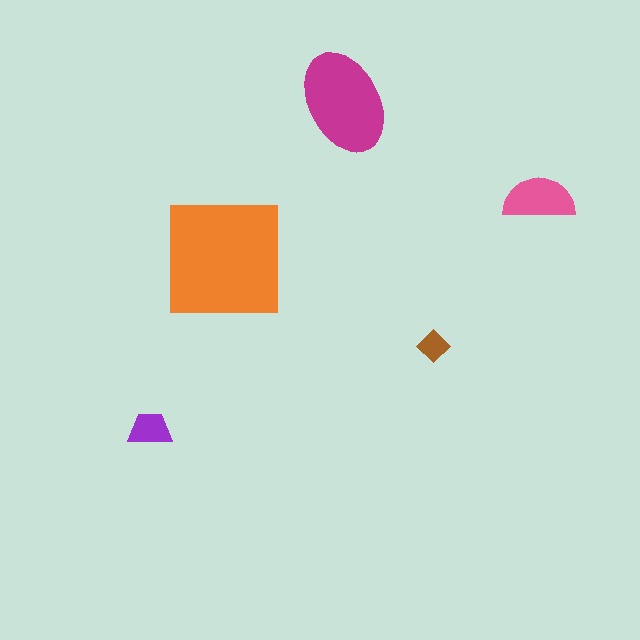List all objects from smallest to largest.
The brown diamond, the purple trapezoid, the pink semicircle, the magenta ellipse, the orange square.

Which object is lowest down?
The purple trapezoid is bottommost.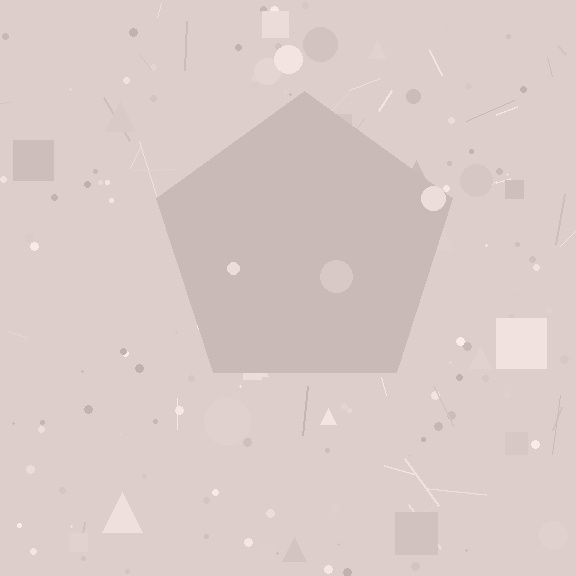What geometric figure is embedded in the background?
A pentagon is embedded in the background.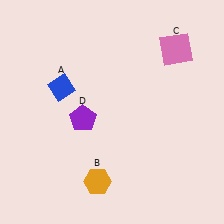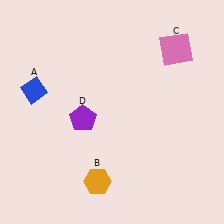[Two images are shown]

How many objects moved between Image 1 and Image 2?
1 object moved between the two images.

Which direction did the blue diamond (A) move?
The blue diamond (A) moved left.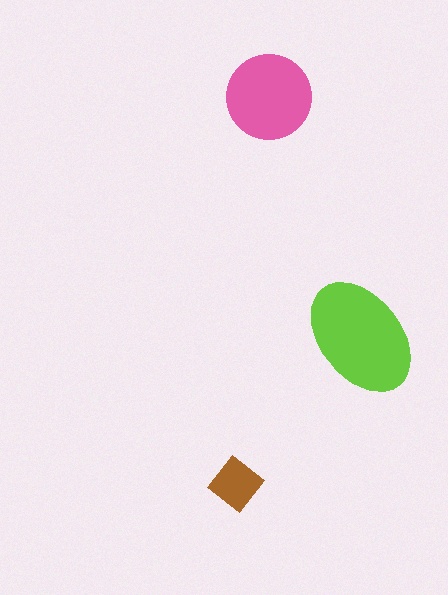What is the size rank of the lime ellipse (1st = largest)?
1st.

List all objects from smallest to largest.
The brown diamond, the pink circle, the lime ellipse.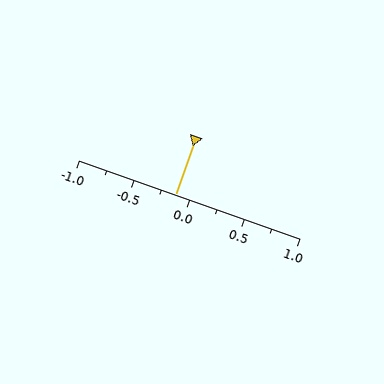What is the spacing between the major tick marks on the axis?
The major ticks are spaced 0.5 apart.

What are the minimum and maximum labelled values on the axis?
The axis runs from -1.0 to 1.0.